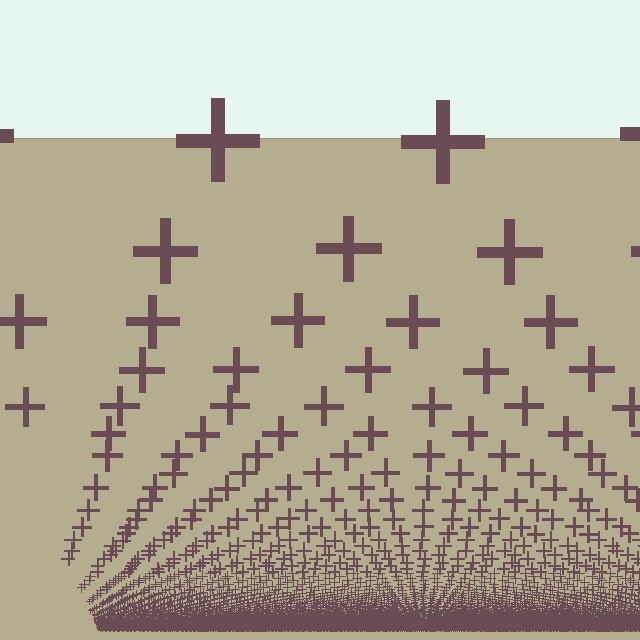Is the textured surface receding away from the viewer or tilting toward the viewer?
The surface appears to tilt toward the viewer. Texture elements get larger and sparser toward the top.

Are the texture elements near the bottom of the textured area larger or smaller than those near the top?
Smaller. The gradient is inverted — elements near the bottom are smaller and denser.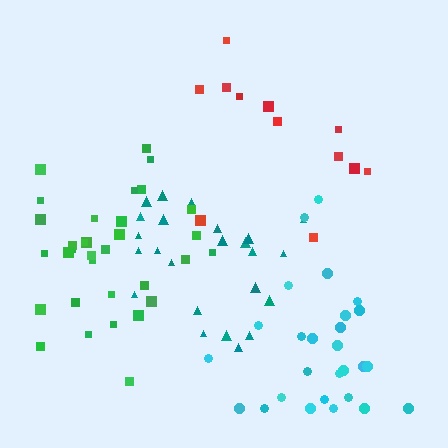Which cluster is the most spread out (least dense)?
Red.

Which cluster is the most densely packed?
Green.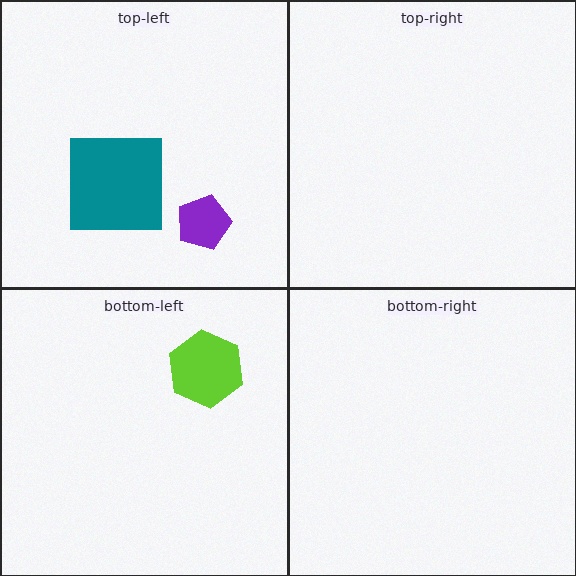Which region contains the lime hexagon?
The bottom-left region.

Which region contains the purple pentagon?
The top-left region.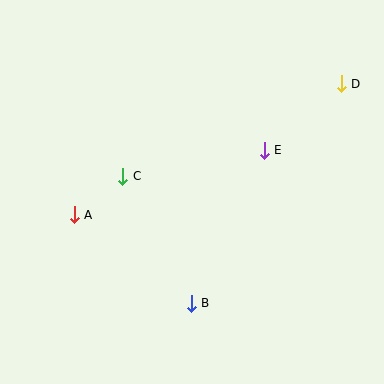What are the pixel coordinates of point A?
Point A is at (74, 215).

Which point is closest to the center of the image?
Point C at (123, 176) is closest to the center.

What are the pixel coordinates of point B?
Point B is at (191, 303).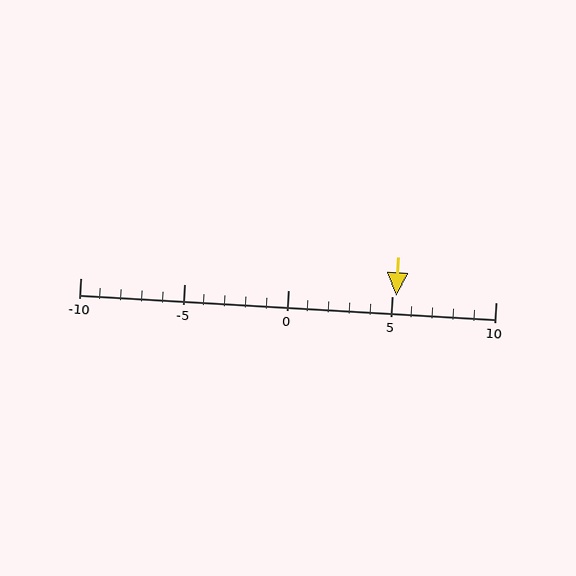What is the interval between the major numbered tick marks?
The major tick marks are spaced 5 units apart.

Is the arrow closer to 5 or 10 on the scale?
The arrow is closer to 5.